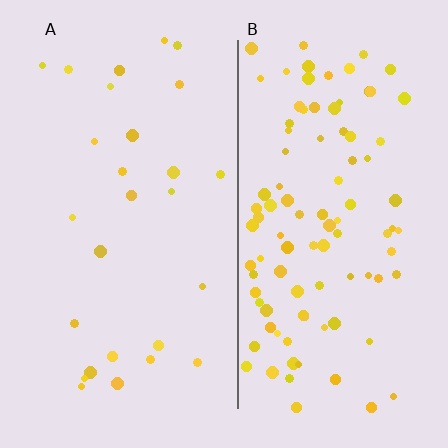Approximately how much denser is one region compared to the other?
Approximately 3.6× — region B over region A.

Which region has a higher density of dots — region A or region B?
B (the right).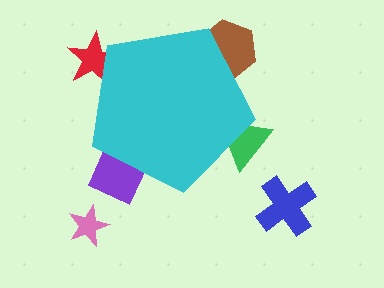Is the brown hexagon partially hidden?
Yes, the brown hexagon is partially hidden behind the cyan pentagon.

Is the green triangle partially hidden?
Yes, the green triangle is partially hidden behind the cyan pentagon.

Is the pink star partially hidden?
No, the pink star is fully visible.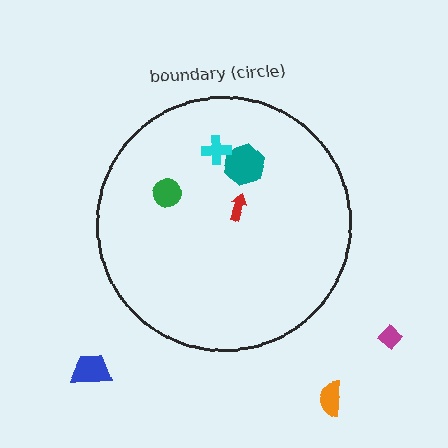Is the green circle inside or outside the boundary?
Inside.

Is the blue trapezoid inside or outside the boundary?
Outside.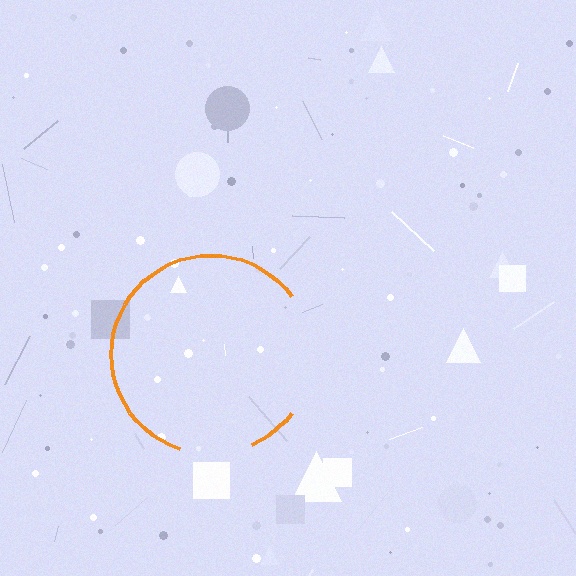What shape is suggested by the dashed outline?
The dashed outline suggests a circle.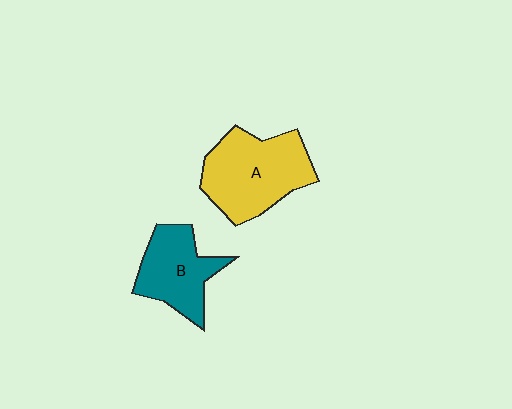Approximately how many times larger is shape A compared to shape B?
Approximately 1.4 times.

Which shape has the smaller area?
Shape B (teal).